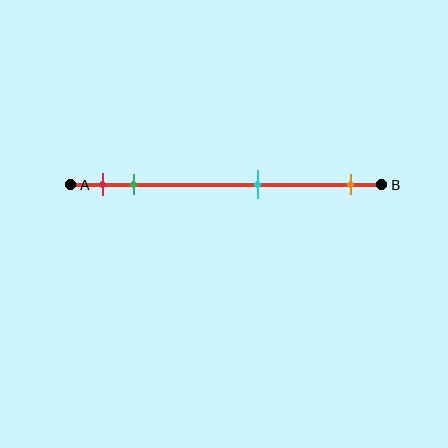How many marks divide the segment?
There are 4 marks dividing the segment.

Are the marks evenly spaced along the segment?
No, the marks are not evenly spaced.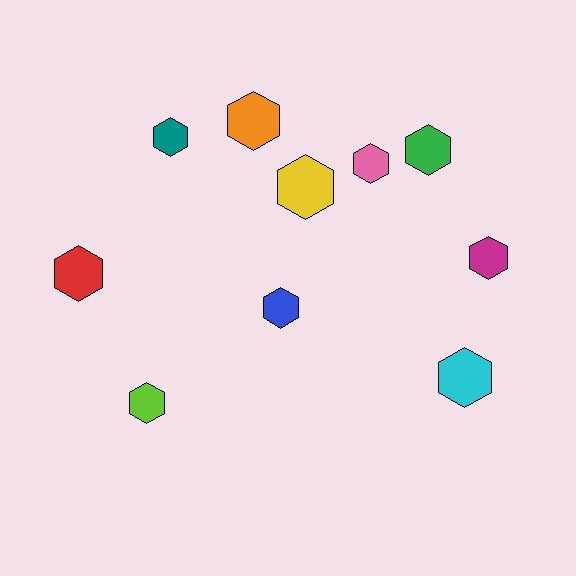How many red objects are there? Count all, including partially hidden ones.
There is 1 red object.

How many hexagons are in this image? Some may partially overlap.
There are 10 hexagons.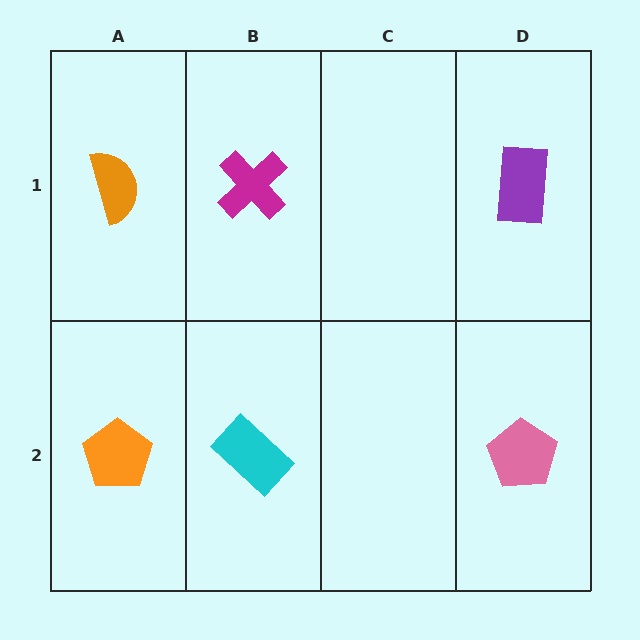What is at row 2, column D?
A pink pentagon.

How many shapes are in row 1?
3 shapes.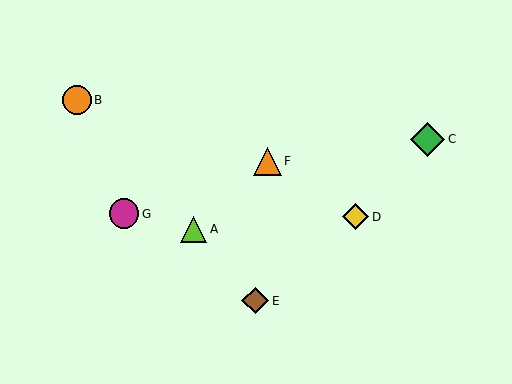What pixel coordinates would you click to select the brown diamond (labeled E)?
Click at (255, 301) to select the brown diamond E.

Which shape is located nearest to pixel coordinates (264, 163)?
The orange triangle (labeled F) at (267, 162) is nearest to that location.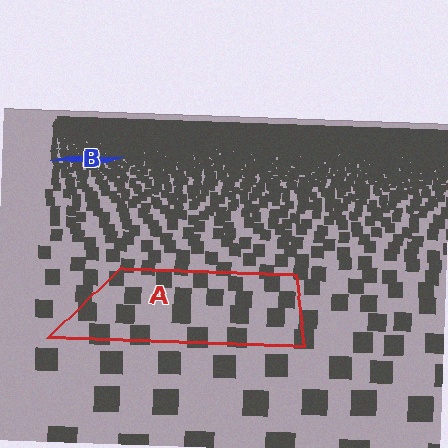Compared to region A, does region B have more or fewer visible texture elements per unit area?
Region B has more texture elements per unit area — they are packed more densely because it is farther away.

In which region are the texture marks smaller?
The texture marks are smaller in region B, because it is farther away.